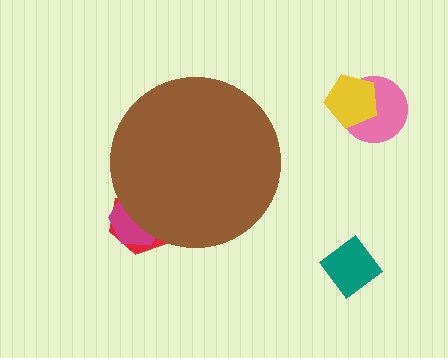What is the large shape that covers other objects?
A brown circle.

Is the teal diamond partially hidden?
No, the teal diamond is fully visible.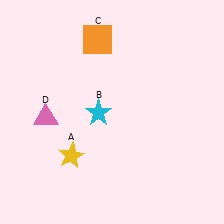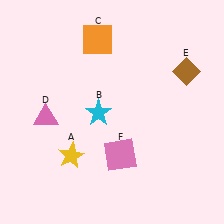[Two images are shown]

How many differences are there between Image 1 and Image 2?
There are 2 differences between the two images.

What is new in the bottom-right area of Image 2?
A pink square (F) was added in the bottom-right area of Image 2.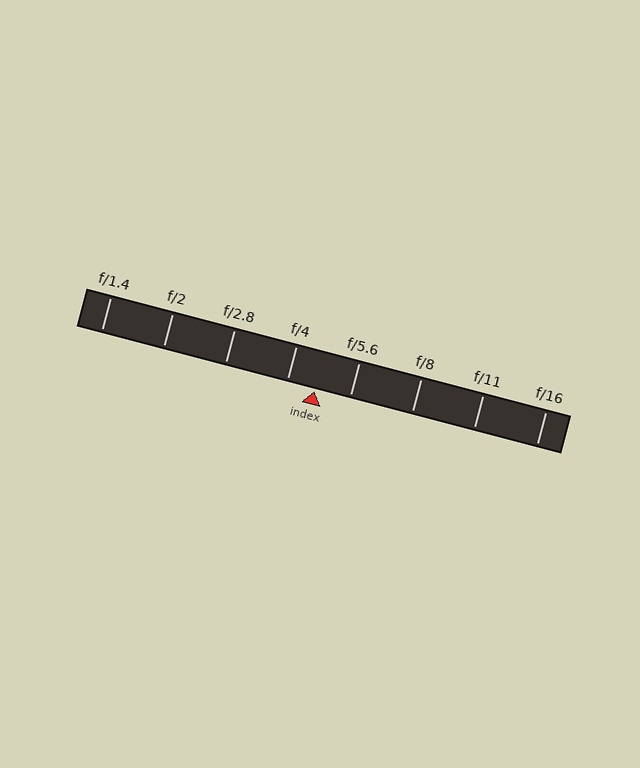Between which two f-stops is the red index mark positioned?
The index mark is between f/4 and f/5.6.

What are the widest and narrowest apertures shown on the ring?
The widest aperture shown is f/1.4 and the narrowest is f/16.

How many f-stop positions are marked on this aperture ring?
There are 8 f-stop positions marked.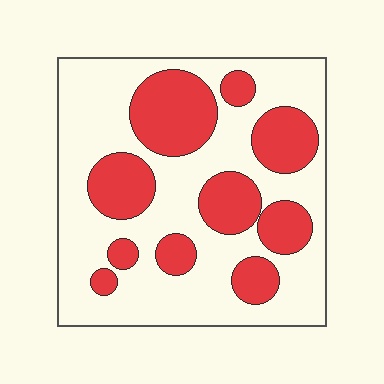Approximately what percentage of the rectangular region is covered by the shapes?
Approximately 35%.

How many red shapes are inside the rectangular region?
10.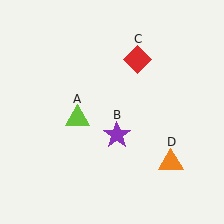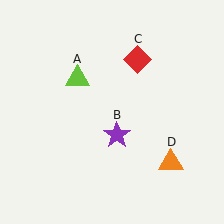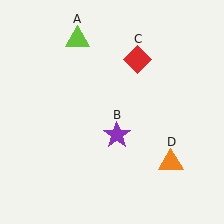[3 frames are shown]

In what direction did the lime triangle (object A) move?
The lime triangle (object A) moved up.